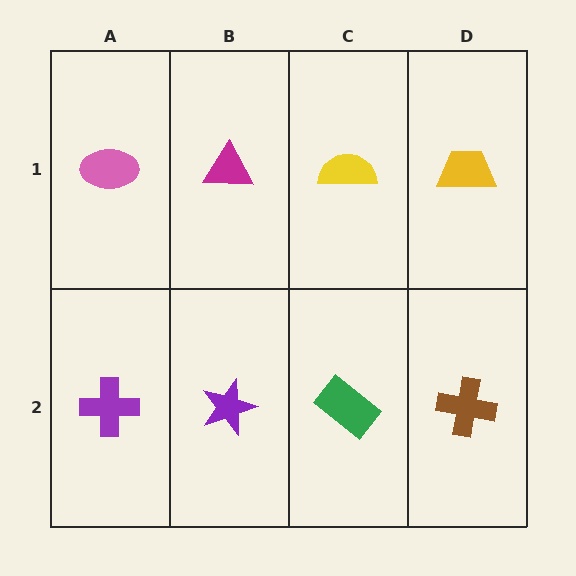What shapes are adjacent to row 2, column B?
A magenta triangle (row 1, column B), a purple cross (row 2, column A), a green rectangle (row 2, column C).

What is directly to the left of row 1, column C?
A magenta triangle.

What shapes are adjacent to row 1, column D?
A brown cross (row 2, column D), a yellow semicircle (row 1, column C).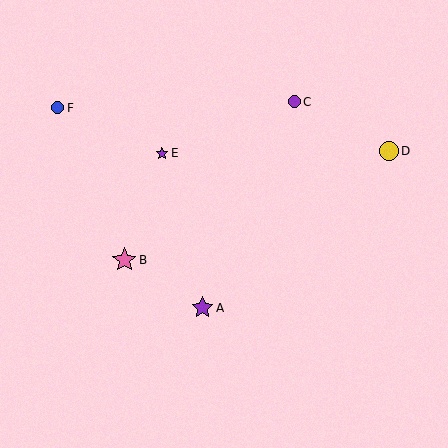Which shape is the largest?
The pink star (labeled B) is the largest.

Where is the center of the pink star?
The center of the pink star is at (124, 260).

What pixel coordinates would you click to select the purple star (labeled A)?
Click at (203, 308) to select the purple star A.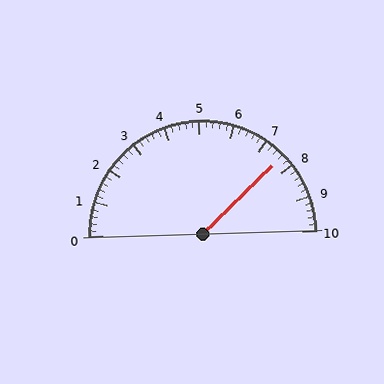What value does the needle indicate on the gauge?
The needle indicates approximately 7.6.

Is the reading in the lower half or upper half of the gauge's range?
The reading is in the upper half of the range (0 to 10).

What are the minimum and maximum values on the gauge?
The gauge ranges from 0 to 10.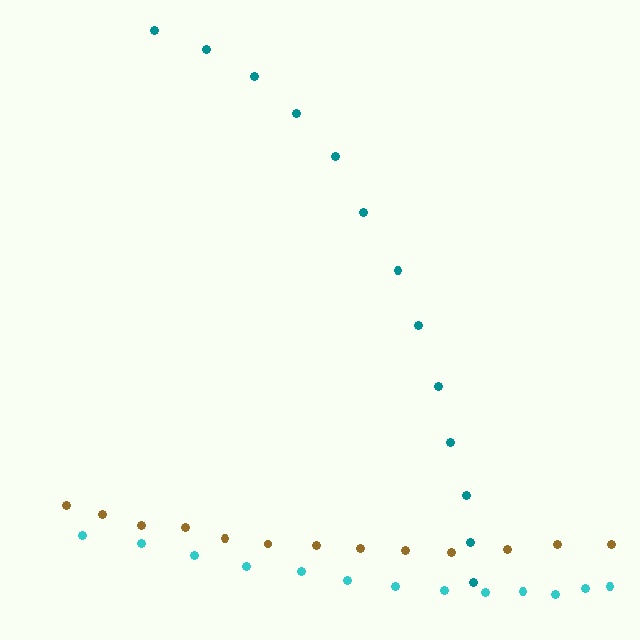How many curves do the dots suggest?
There are 3 distinct paths.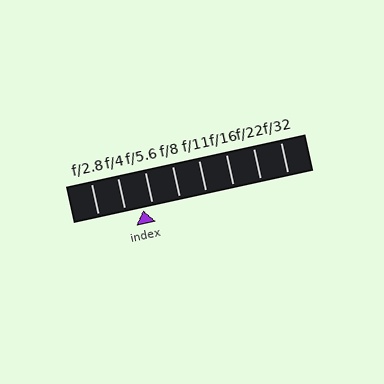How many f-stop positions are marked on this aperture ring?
There are 8 f-stop positions marked.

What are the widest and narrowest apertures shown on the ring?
The widest aperture shown is f/2.8 and the narrowest is f/32.